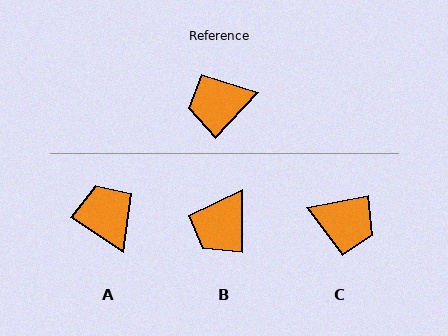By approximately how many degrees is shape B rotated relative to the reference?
Approximately 43 degrees counter-clockwise.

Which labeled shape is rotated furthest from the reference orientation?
C, about 144 degrees away.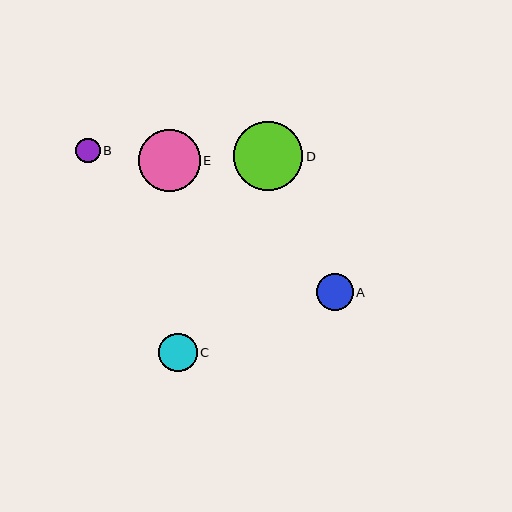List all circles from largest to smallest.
From largest to smallest: D, E, C, A, B.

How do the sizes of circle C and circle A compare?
Circle C and circle A are approximately the same size.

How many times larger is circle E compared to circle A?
Circle E is approximately 1.7 times the size of circle A.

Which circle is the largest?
Circle D is the largest with a size of approximately 69 pixels.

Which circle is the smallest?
Circle B is the smallest with a size of approximately 24 pixels.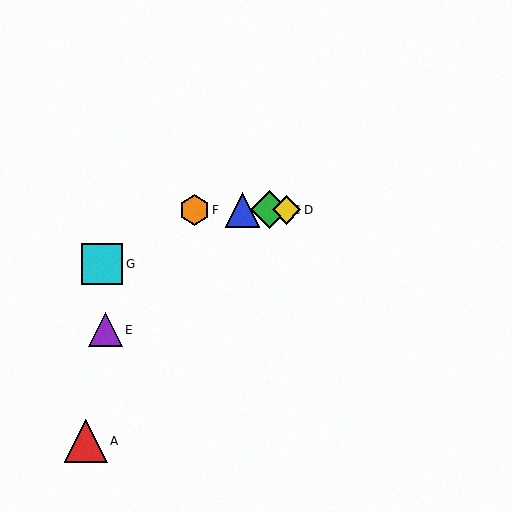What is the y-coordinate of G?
Object G is at y≈264.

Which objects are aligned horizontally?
Objects B, C, D, F are aligned horizontally.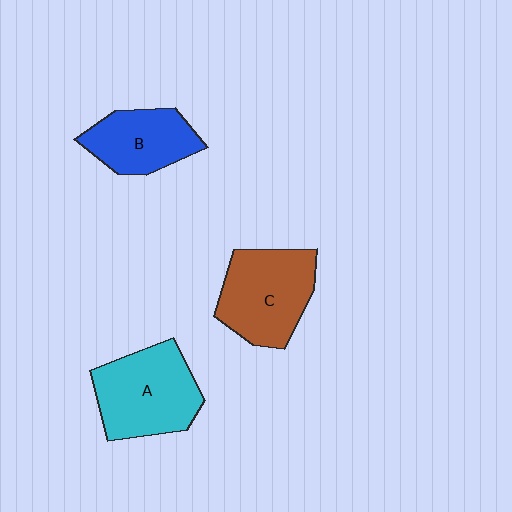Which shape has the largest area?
Shape A (cyan).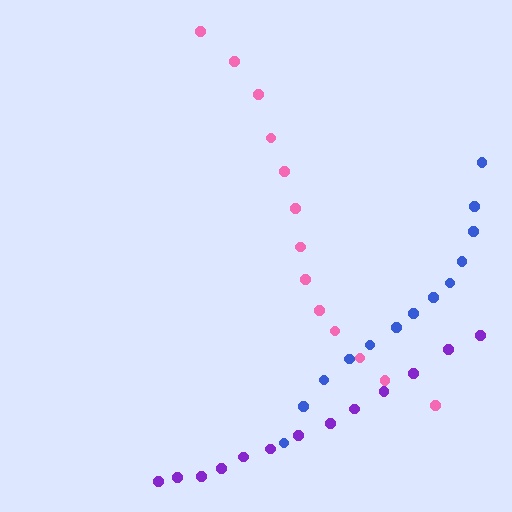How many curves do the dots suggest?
There are 3 distinct paths.